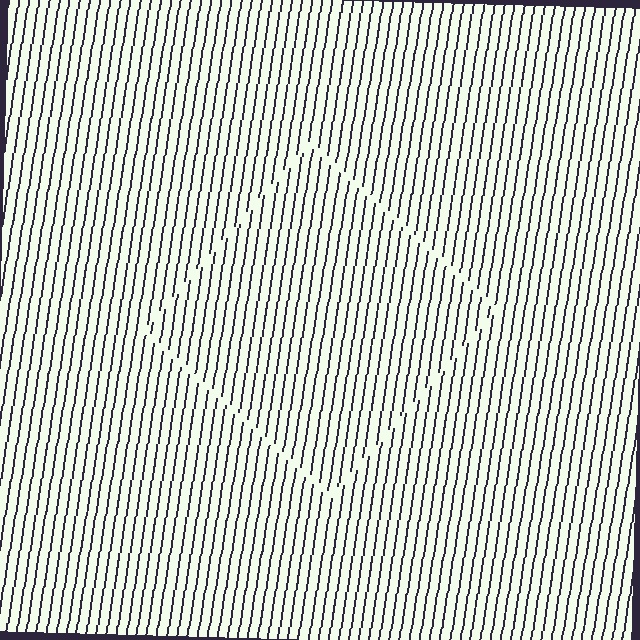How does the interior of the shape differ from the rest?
The interior of the shape contains the same grating, shifted by half a period — the contour is defined by the phase discontinuity where line-ends from the inner and outer gratings abut.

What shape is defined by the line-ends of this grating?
An illusory square. The interior of the shape contains the same grating, shifted by half a period — the contour is defined by the phase discontinuity where line-ends from the inner and outer gratings abut.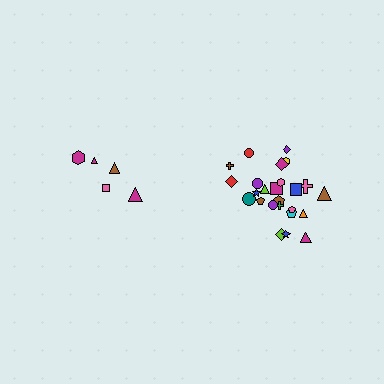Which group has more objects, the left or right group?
The right group.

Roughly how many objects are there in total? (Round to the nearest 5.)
Roughly 30 objects in total.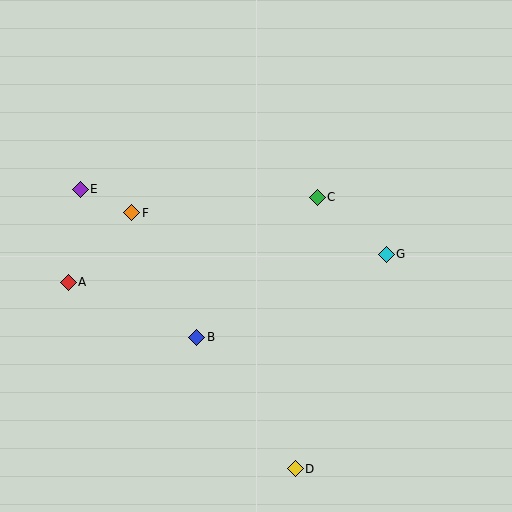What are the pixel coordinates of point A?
Point A is at (68, 282).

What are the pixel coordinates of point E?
Point E is at (80, 189).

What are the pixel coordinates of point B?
Point B is at (197, 337).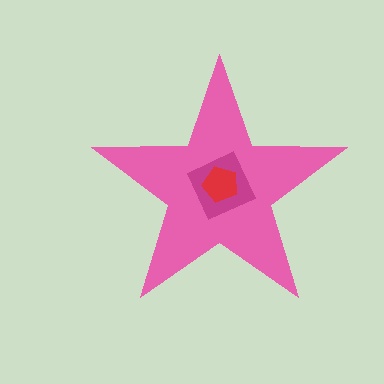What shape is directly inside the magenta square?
The red pentagon.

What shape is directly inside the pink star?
The magenta square.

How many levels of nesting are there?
3.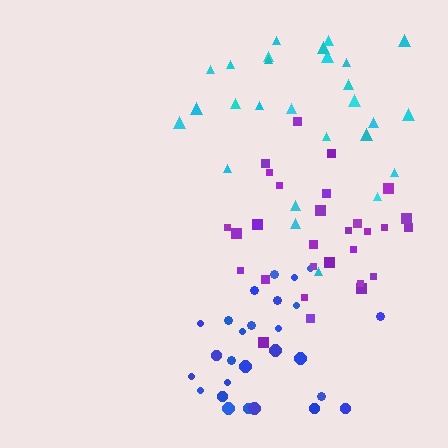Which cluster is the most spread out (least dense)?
Cyan.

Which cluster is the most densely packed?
Blue.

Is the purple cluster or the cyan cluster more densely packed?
Purple.